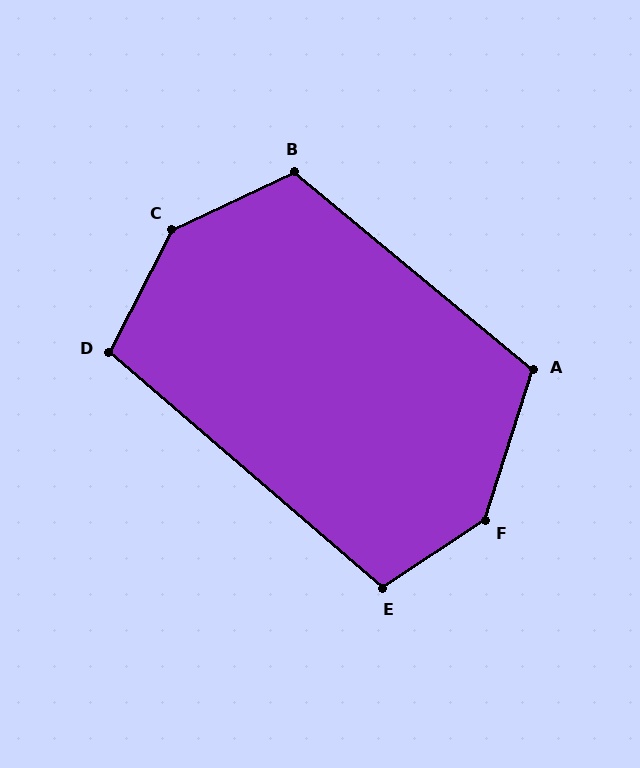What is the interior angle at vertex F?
Approximately 142 degrees (obtuse).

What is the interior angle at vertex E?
Approximately 106 degrees (obtuse).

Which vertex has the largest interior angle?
C, at approximately 143 degrees.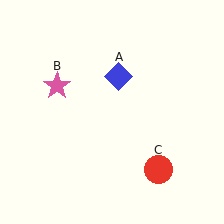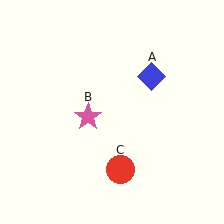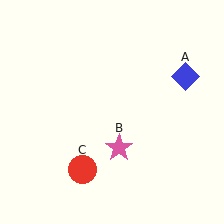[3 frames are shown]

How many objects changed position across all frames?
3 objects changed position: blue diamond (object A), pink star (object B), red circle (object C).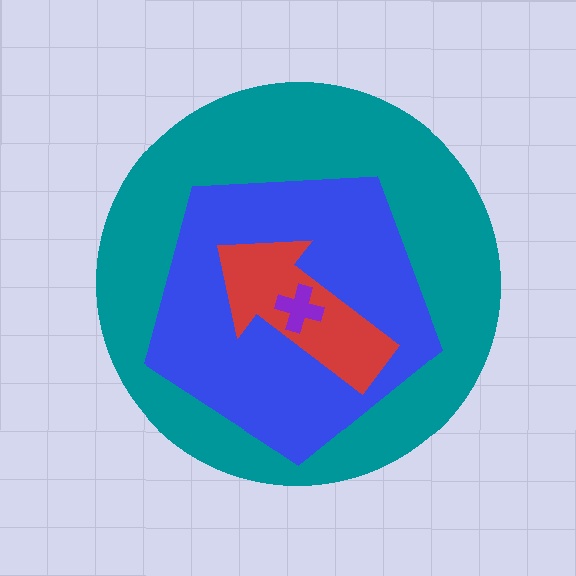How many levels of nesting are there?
4.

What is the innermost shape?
The purple cross.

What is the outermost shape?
The teal circle.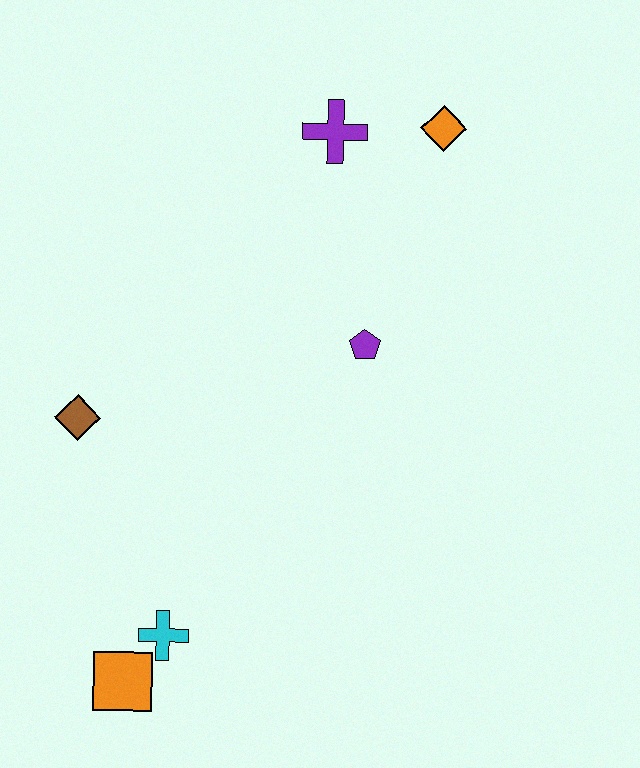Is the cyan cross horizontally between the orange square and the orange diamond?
Yes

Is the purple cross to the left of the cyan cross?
No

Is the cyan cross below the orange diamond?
Yes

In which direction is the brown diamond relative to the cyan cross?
The brown diamond is above the cyan cross.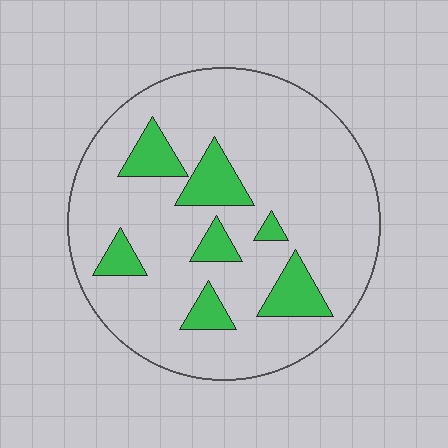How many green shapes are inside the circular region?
7.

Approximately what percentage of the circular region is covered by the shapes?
Approximately 15%.